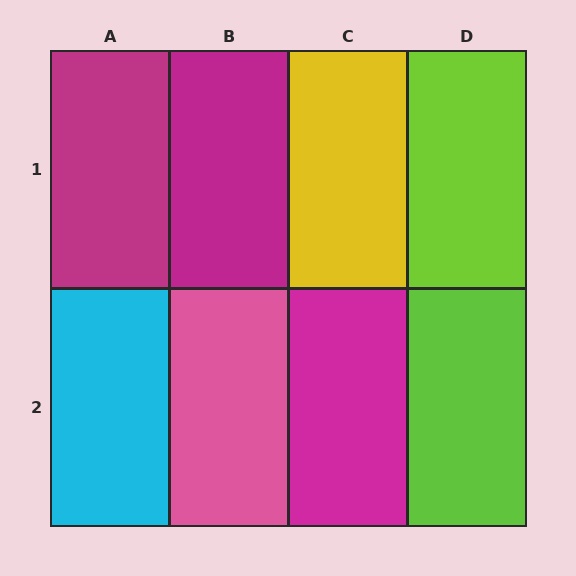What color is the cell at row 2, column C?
Magenta.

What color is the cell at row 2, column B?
Pink.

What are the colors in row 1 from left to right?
Magenta, magenta, yellow, lime.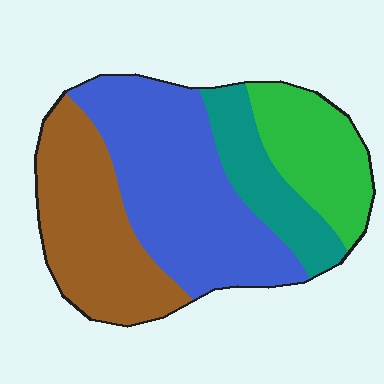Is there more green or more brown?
Brown.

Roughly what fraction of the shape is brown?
Brown takes up about one quarter (1/4) of the shape.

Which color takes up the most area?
Blue, at roughly 40%.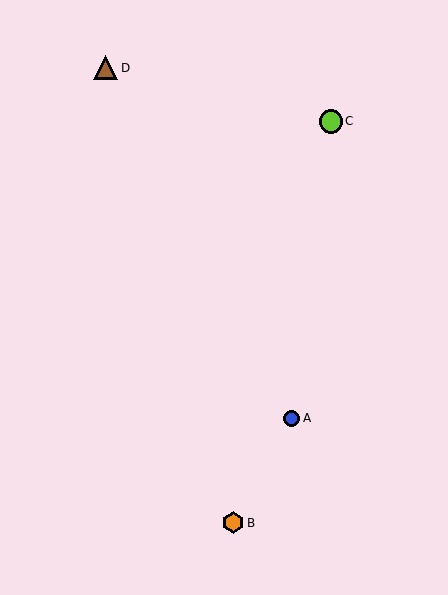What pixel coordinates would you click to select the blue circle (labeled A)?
Click at (292, 418) to select the blue circle A.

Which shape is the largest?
The brown triangle (labeled D) is the largest.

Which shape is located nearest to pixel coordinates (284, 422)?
The blue circle (labeled A) at (292, 418) is nearest to that location.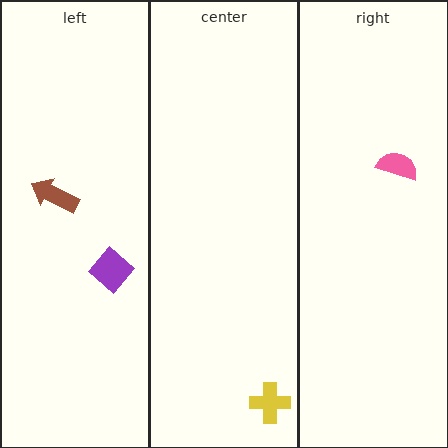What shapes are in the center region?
The yellow cross.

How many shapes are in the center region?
1.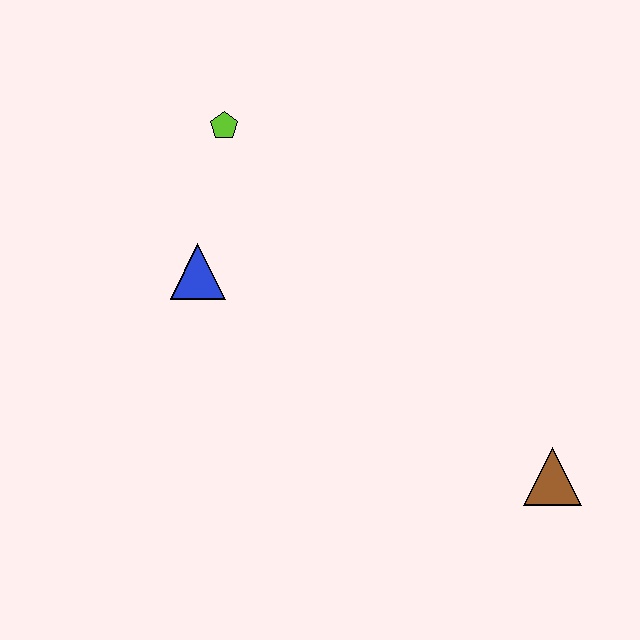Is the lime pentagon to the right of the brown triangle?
No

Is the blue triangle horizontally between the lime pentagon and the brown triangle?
No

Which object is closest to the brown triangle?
The blue triangle is closest to the brown triangle.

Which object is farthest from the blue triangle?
The brown triangle is farthest from the blue triangle.